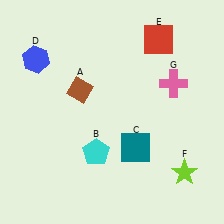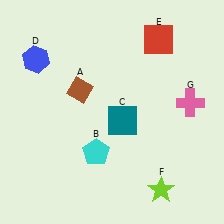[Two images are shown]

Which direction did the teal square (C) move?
The teal square (C) moved up.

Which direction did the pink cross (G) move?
The pink cross (G) moved down.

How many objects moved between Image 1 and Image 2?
3 objects moved between the two images.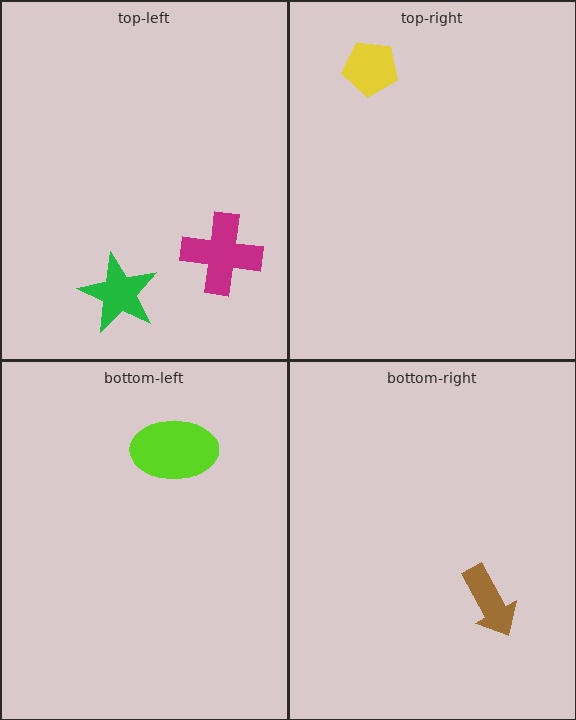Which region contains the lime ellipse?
The bottom-left region.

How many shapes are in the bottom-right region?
1.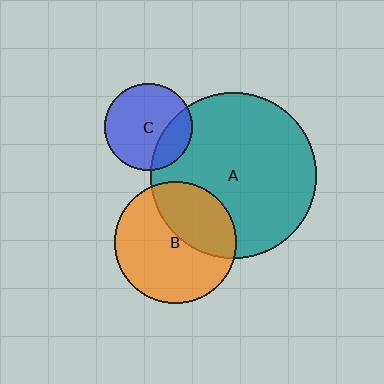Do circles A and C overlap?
Yes.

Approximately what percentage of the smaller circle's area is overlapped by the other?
Approximately 25%.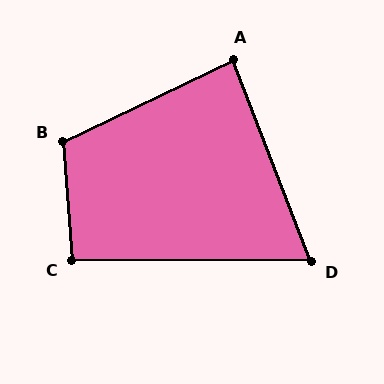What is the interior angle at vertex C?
Approximately 94 degrees (approximately right).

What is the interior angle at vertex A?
Approximately 86 degrees (approximately right).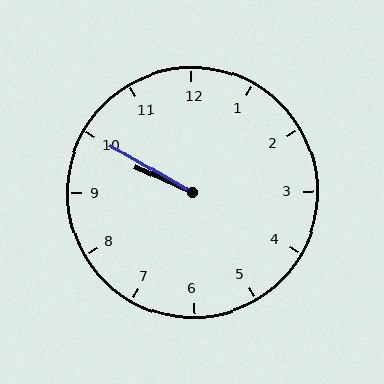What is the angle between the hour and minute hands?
Approximately 5 degrees.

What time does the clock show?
9:50.